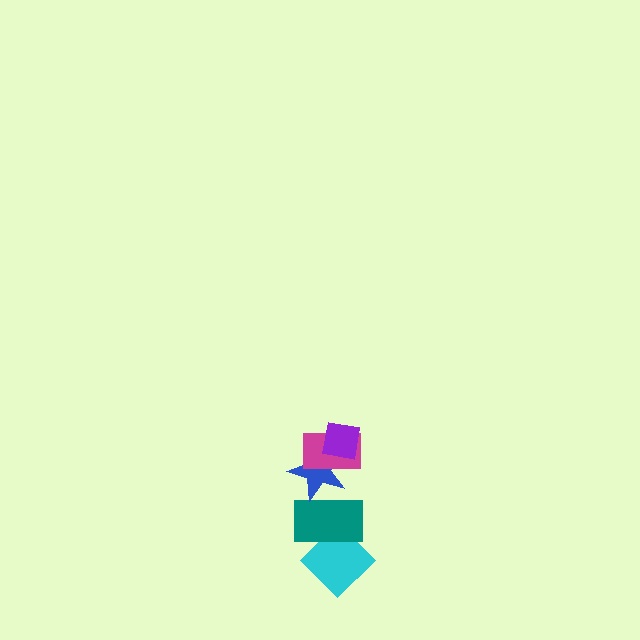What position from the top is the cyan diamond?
The cyan diamond is 5th from the top.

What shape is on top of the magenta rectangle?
The purple square is on top of the magenta rectangle.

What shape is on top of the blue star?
The magenta rectangle is on top of the blue star.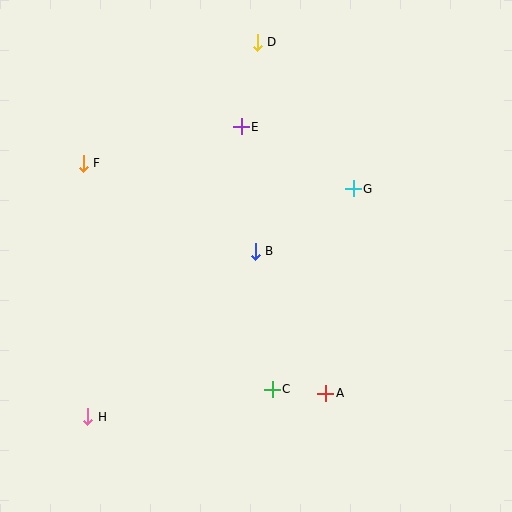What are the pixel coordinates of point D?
Point D is at (257, 42).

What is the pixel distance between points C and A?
The distance between C and A is 53 pixels.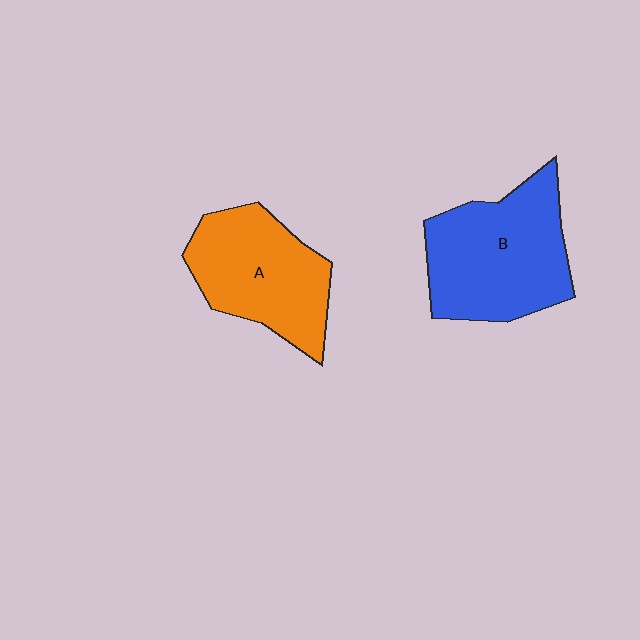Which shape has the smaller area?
Shape A (orange).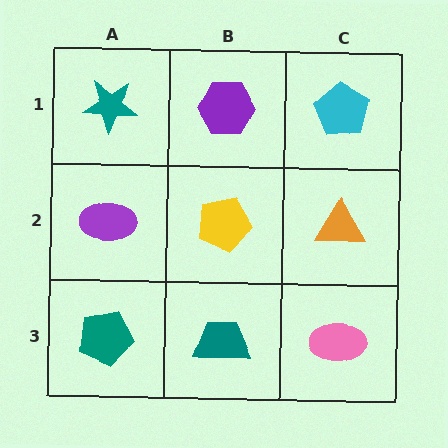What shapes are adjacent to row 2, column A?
A teal star (row 1, column A), a teal pentagon (row 3, column A), a yellow pentagon (row 2, column B).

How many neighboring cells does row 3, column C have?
2.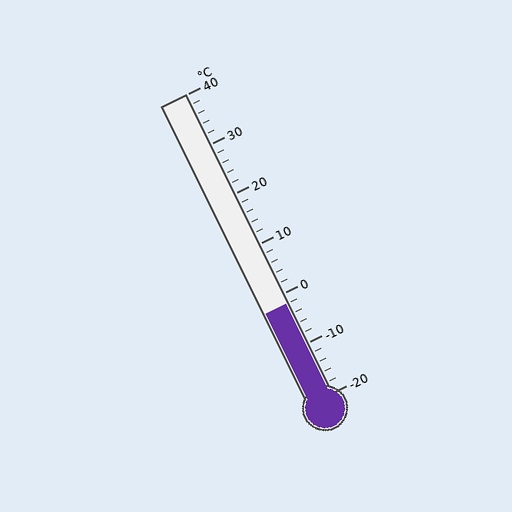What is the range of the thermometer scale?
The thermometer scale ranges from -20°C to 40°C.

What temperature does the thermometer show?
The thermometer shows approximately -2°C.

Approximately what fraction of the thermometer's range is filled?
The thermometer is filled to approximately 30% of its range.